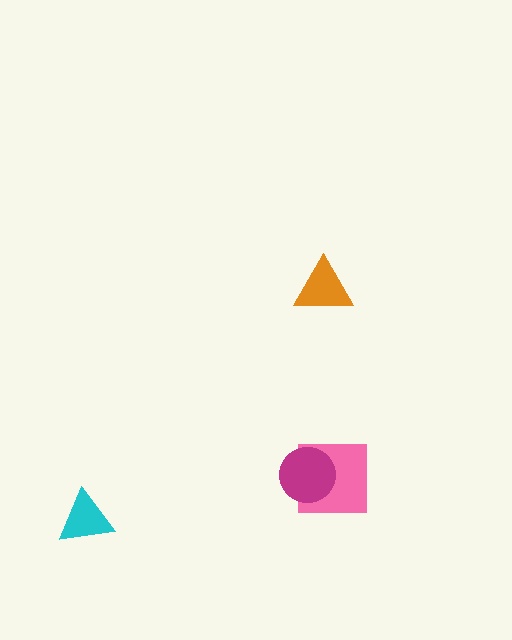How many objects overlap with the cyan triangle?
0 objects overlap with the cyan triangle.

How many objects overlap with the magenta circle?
1 object overlaps with the magenta circle.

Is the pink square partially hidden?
Yes, it is partially covered by another shape.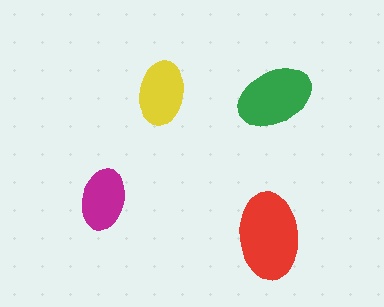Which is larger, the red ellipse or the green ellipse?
The red one.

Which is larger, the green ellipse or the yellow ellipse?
The green one.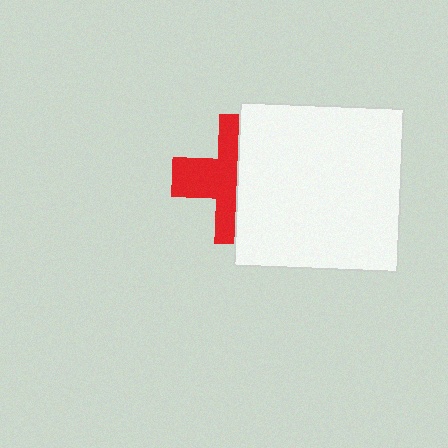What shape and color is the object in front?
The object in front is a white square.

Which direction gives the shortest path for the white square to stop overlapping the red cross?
Moving right gives the shortest separation.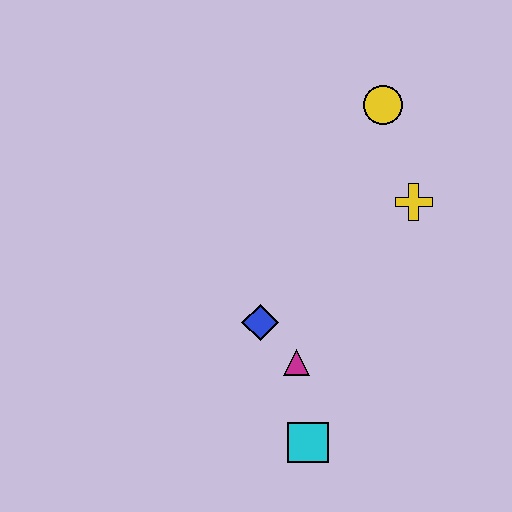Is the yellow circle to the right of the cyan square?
Yes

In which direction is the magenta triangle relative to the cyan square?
The magenta triangle is above the cyan square.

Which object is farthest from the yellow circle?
The cyan square is farthest from the yellow circle.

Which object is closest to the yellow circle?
The yellow cross is closest to the yellow circle.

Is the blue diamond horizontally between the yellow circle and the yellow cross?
No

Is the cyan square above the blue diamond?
No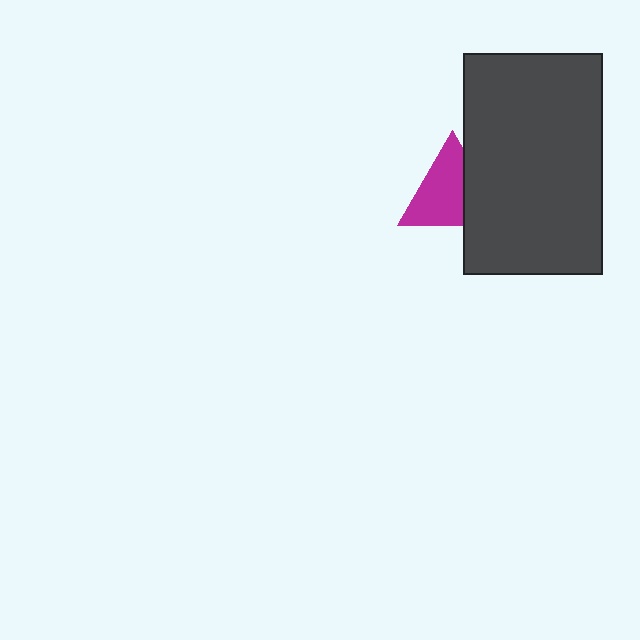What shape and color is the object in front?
The object in front is a dark gray rectangle.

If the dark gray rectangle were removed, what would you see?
You would see the complete magenta triangle.